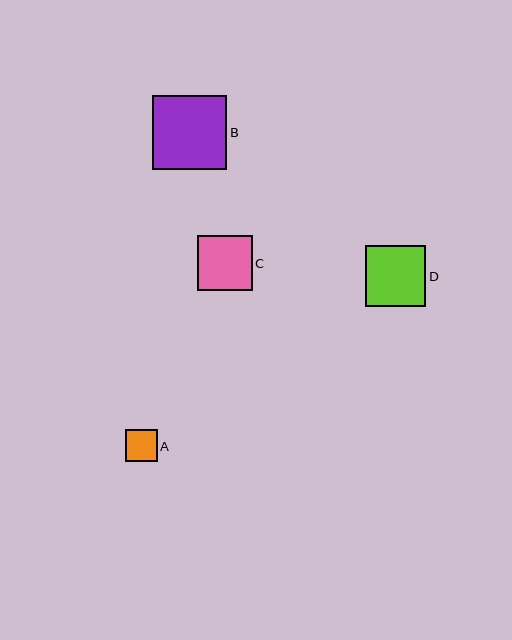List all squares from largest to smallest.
From largest to smallest: B, D, C, A.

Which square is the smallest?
Square A is the smallest with a size of approximately 32 pixels.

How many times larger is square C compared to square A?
Square C is approximately 1.7 times the size of square A.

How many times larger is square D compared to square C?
Square D is approximately 1.1 times the size of square C.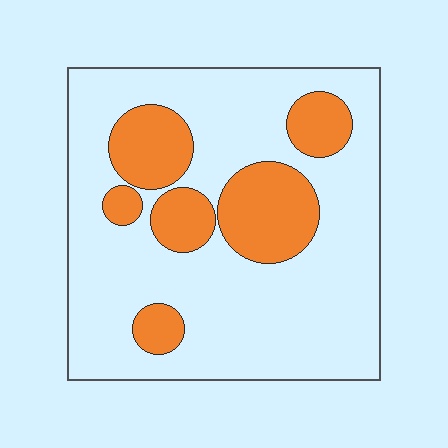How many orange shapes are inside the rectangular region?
6.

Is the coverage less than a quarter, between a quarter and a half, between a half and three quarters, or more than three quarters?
Less than a quarter.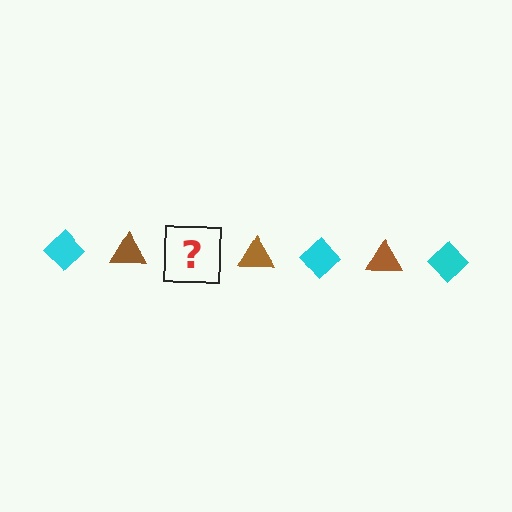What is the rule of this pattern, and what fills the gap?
The rule is that the pattern alternates between cyan diamond and brown triangle. The gap should be filled with a cyan diamond.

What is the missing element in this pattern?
The missing element is a cyan diamond.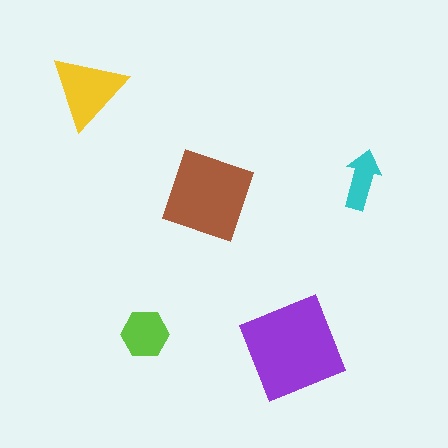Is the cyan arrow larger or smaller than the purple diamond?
Smaller.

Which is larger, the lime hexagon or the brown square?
The brown square.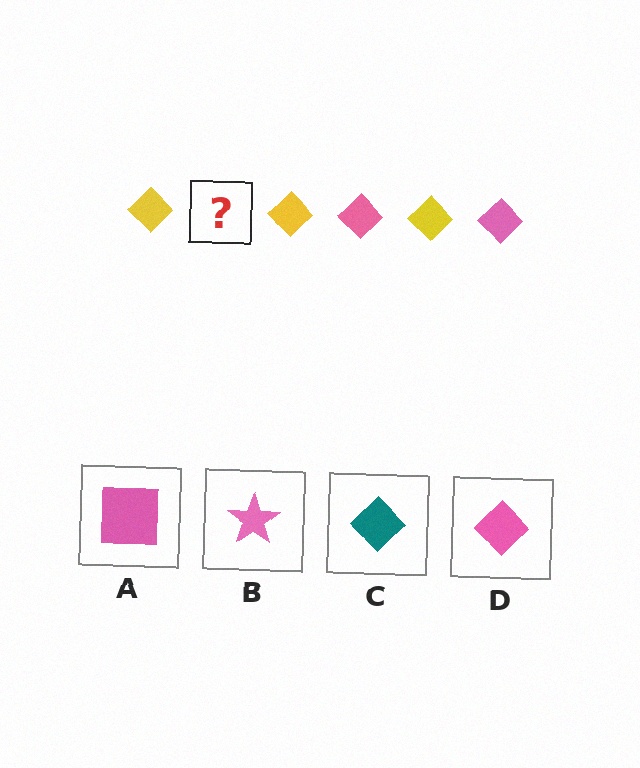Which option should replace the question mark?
Option D.